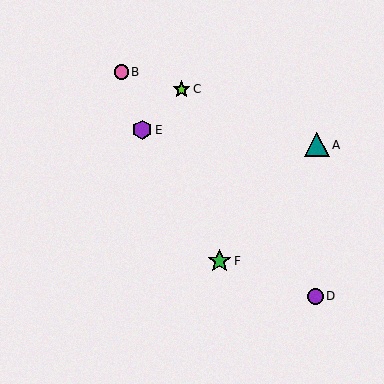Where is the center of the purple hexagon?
The center of the purple hexagon is at (142, 130).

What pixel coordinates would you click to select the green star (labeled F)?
Click at (220, 261) to select the green star F.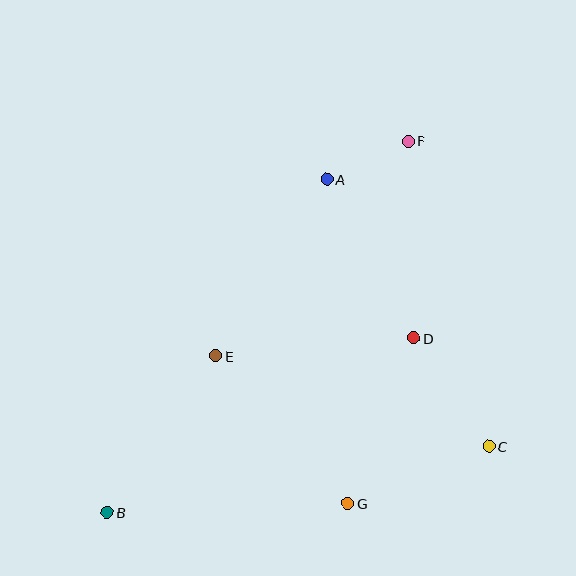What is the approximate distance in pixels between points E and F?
The distance between E and F is approximately 288 pixels.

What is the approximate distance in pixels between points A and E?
The distance between A and E is approximately 209 pixels.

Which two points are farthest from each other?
Points B and F are farthest from each other.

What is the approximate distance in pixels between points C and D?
The distance between C and D is approximately 132 pixels.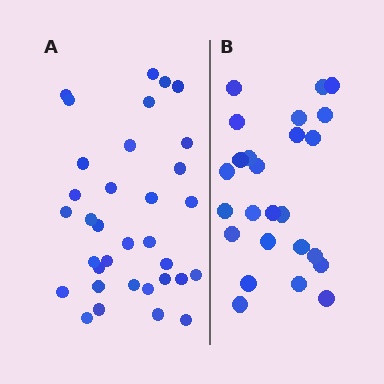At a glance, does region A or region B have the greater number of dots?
Region A (the left region) has more dots.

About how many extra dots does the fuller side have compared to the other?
Region A has roughly 8 or so more dots than region B.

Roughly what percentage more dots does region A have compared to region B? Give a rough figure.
About 35% more.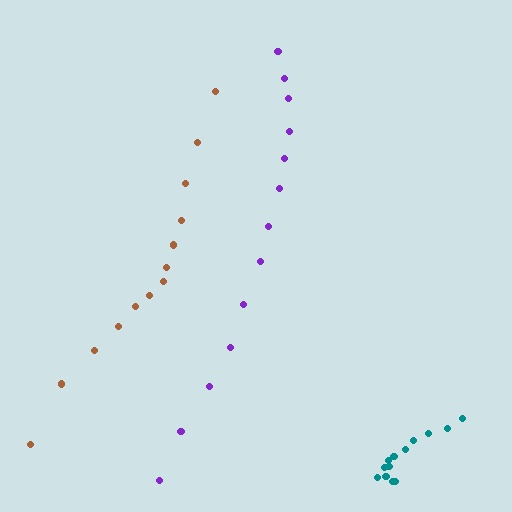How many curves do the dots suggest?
There are 3 distinct paths.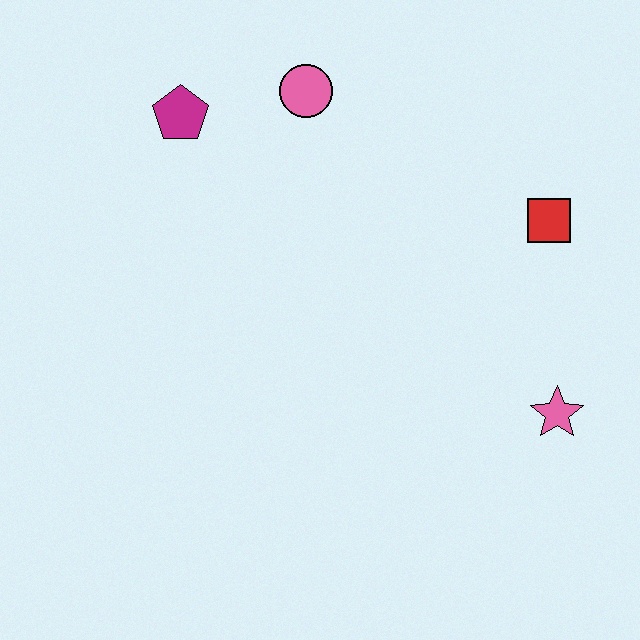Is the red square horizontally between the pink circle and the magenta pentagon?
No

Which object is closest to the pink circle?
The magenta pentagon is closest to the pink circle.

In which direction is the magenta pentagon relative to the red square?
The magenta pentagon is to the left of the red square.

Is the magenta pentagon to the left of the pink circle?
Yes